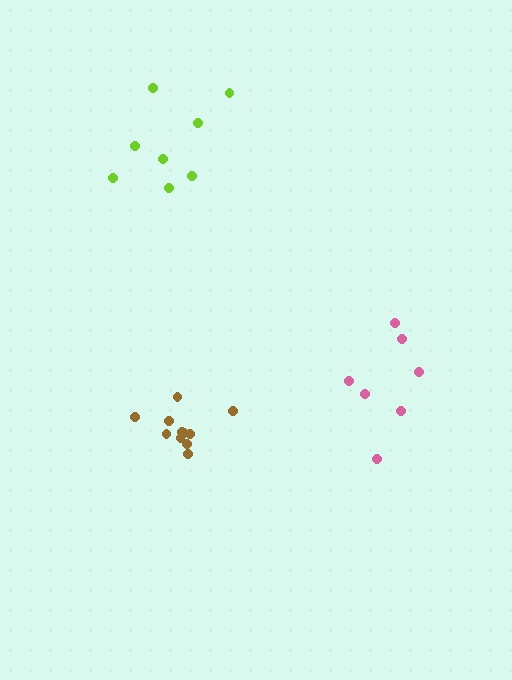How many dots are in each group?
Group 1: 11 dots, Group 2: 7 dots, Group 3: 8 dots (26 total).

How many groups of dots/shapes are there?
There are 3 groups.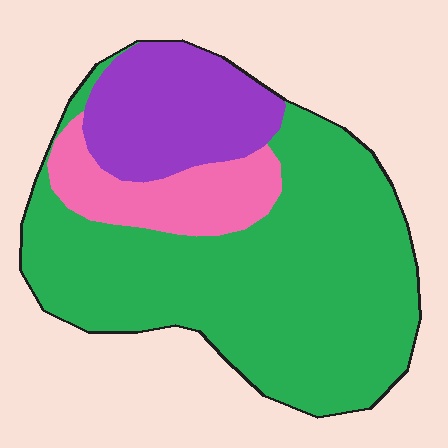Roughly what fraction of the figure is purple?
Purple takes up about one fifth (1/5) of the figure.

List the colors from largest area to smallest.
From largest to smallest: green, purple, pink.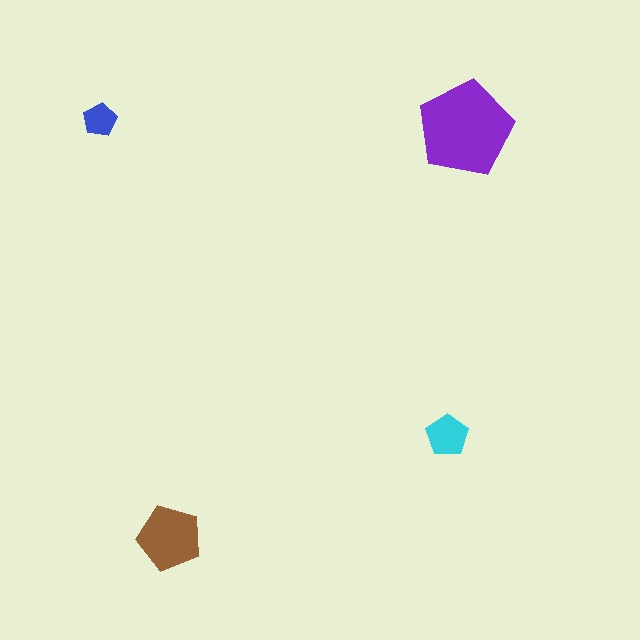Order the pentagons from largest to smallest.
the purple one, the brown one, the cyan one, the blue one.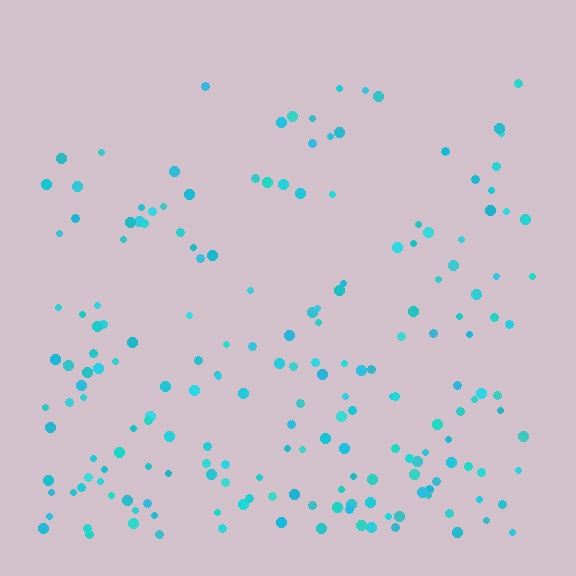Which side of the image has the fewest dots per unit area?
The top.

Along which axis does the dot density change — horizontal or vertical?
Vertical.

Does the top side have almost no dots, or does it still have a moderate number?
Still a moderate number, just noticeably fewer than the bottom.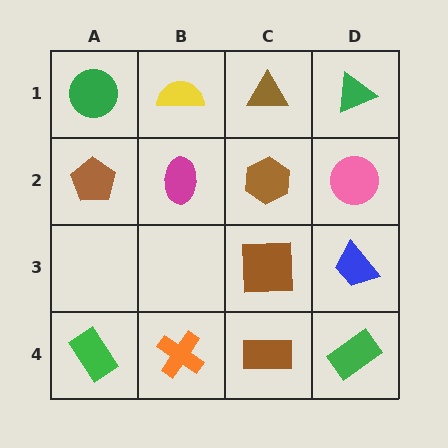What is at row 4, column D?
A green rectangle.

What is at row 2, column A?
A brown pentagon.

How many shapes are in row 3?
2 shapes.